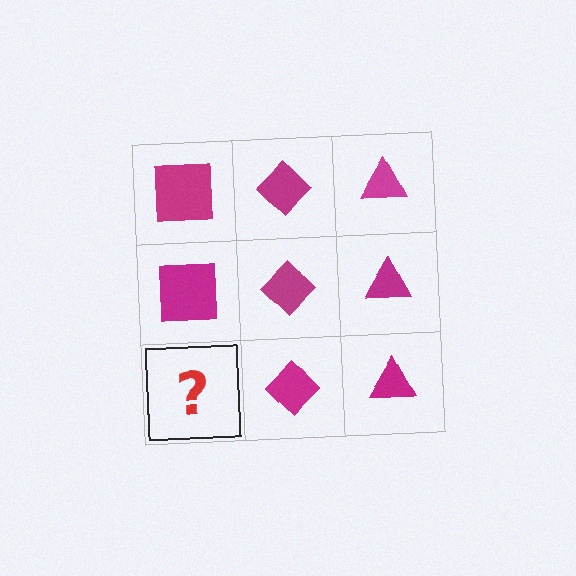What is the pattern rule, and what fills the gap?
The rule is that each column has a consistent shape. The gap should be filled with a magenta square.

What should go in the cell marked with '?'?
The missing cell should contain a magenta square.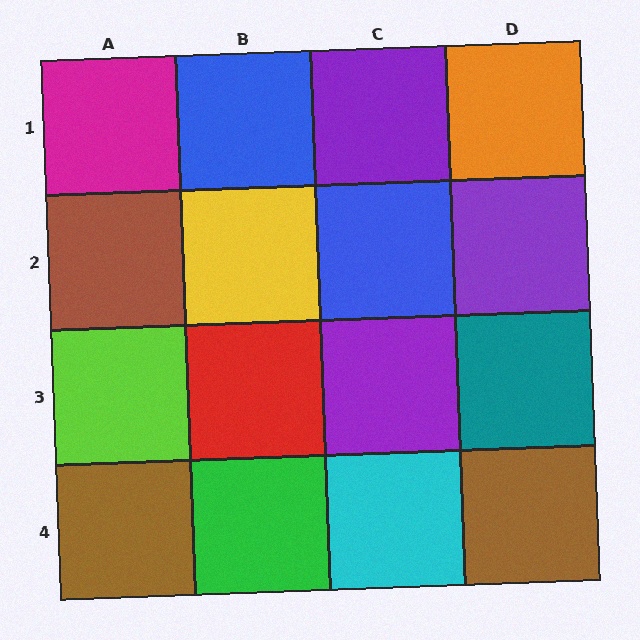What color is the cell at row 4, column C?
Cyan.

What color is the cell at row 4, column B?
Green.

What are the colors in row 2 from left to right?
Brown, yellow, blue, purple.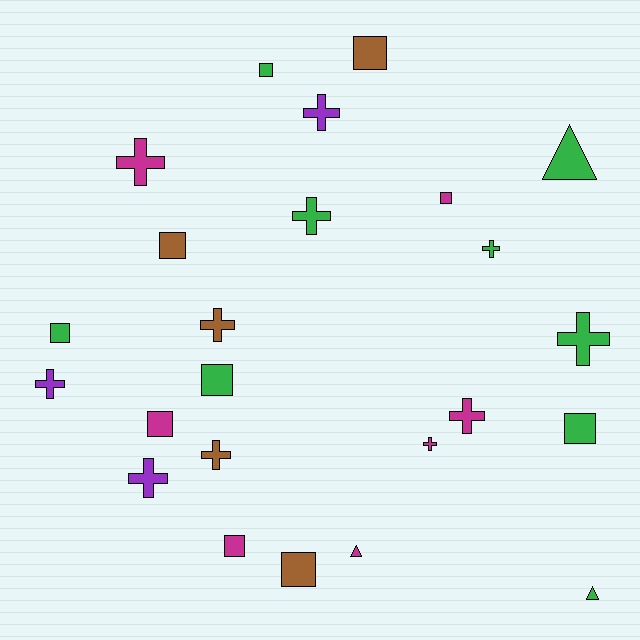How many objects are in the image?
There are 24 objects.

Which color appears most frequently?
Green, with 9 objects.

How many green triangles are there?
There are 2 green triangles.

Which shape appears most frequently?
Cross, with 11 objects.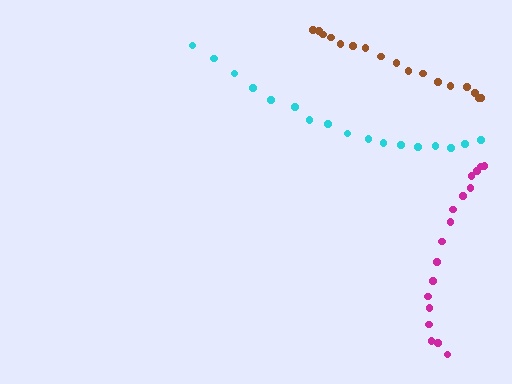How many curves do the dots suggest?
There are 3 distinct paths.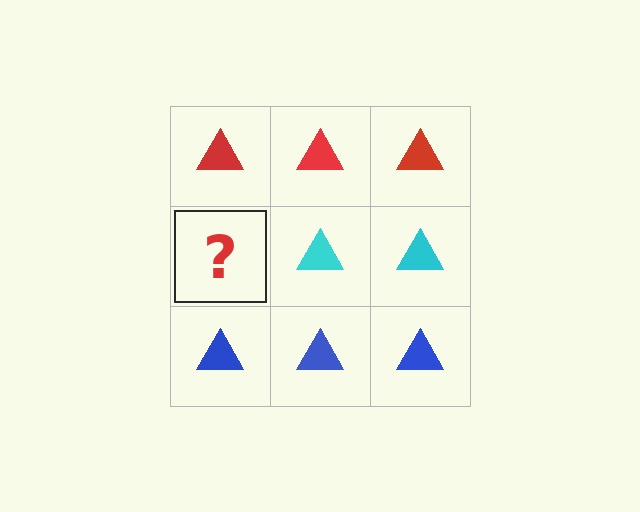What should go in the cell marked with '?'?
The missing cell should contain a cyan triangle.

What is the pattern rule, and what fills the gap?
The rule is that each row has a consistent color. The gap should be filled with a cyan triangle.